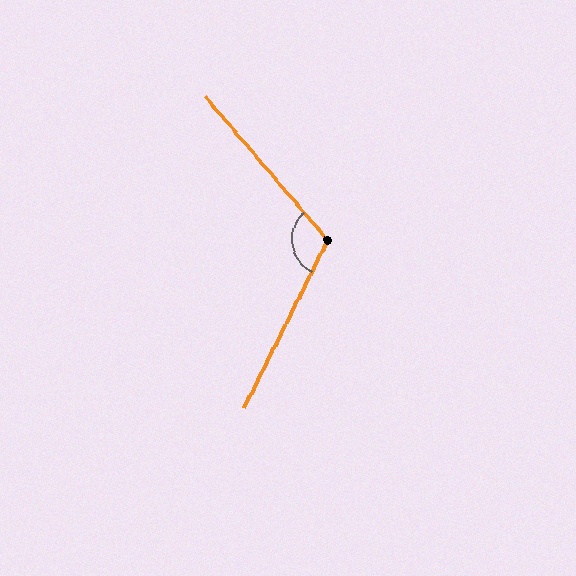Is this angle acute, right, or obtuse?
It is obtuse.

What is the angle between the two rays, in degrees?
Approximately 113 degrees.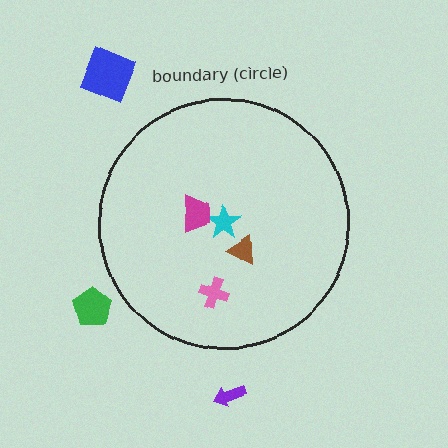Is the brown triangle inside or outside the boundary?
Inside.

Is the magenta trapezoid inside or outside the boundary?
Inside.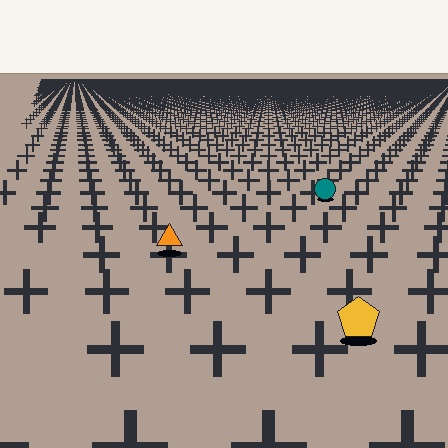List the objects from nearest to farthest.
From nearest to farthest: the yellow pentagon, the orange triangle, the teal circle.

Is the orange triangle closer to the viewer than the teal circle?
Yes. The orange triangle is closer — you can tell from the texture gradient: the ground texture is coarser near it.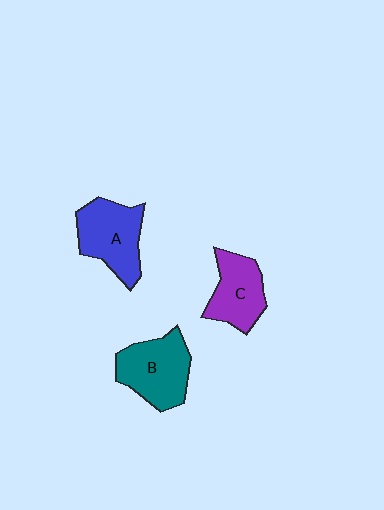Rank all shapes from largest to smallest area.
From largest to smallest: B (teal), A (blue), C (purple).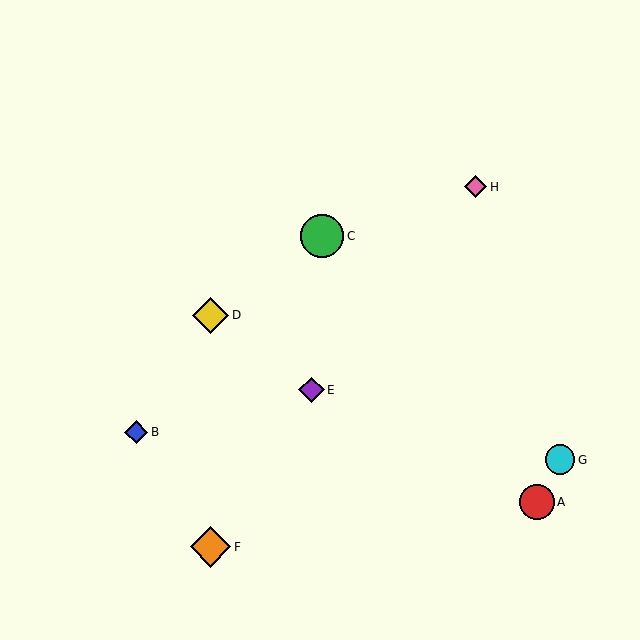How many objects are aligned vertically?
2 objects (D, F) are aligned vertically.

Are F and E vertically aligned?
No, F is at x≈211 and E is at x≈311.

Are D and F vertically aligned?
Yes, both are at x≈211.